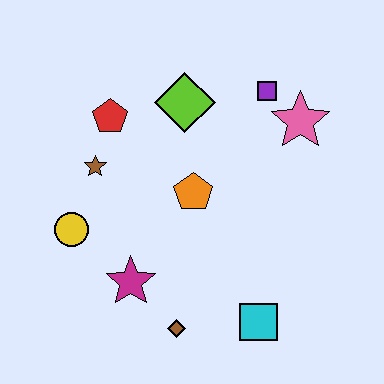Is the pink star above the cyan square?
Yes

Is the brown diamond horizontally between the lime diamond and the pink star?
No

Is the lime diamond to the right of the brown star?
Yes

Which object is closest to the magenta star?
The brown diamond is closest to the magenta star.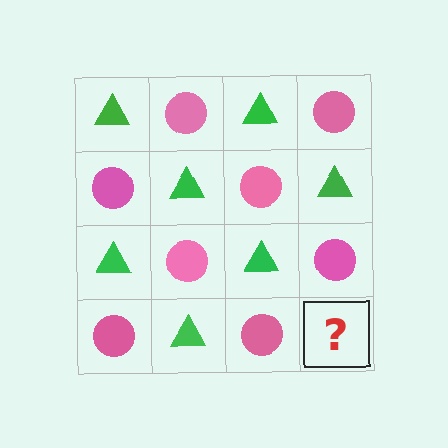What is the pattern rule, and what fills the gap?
The rule is that it alternates green triangle and pink circle in a checkerboard pattern. The gap should be filled with a green triangle.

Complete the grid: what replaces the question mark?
The question mark should be replaced with a green triangle.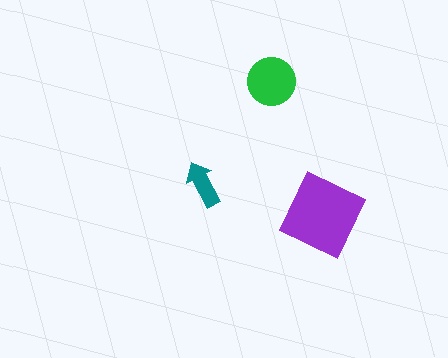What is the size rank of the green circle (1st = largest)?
2nd.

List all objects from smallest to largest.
The teal arrow, the green circle, the purple diamond.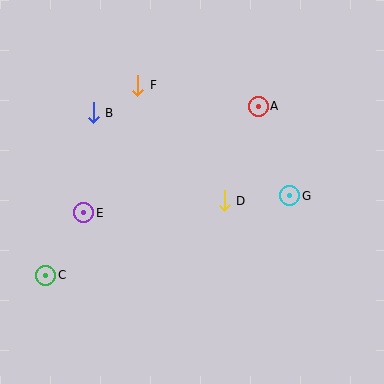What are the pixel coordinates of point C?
Point C is at (46, 275).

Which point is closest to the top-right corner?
Point A is closest to the top-right corner.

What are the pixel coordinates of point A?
Point A is at (258, 106).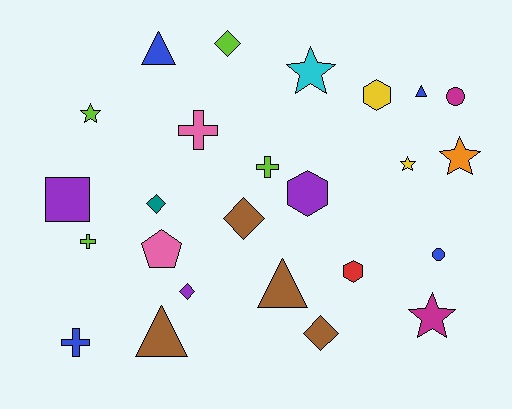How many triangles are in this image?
There are 4 triangles.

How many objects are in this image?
There are 25 objects.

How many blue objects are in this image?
There are 4 blue objects.